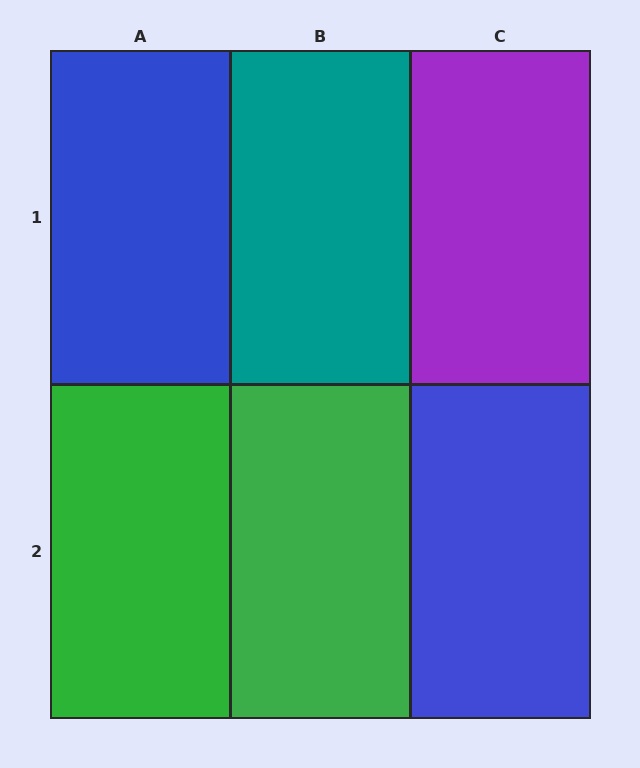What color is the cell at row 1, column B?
Teal.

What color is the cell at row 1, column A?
Blue.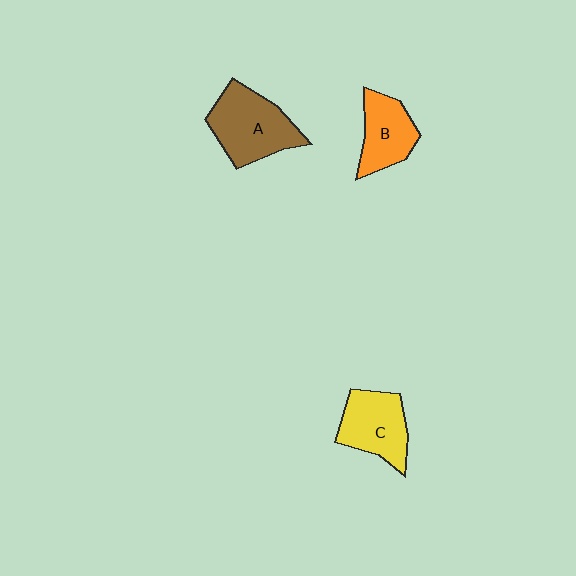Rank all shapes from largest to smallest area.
From largest to smallest: A (brown), C (yellow), B (orange).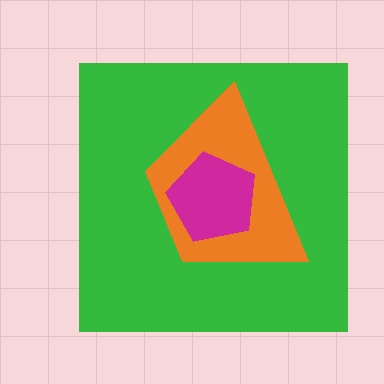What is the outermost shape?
The green square.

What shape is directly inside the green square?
The orange trapezoid.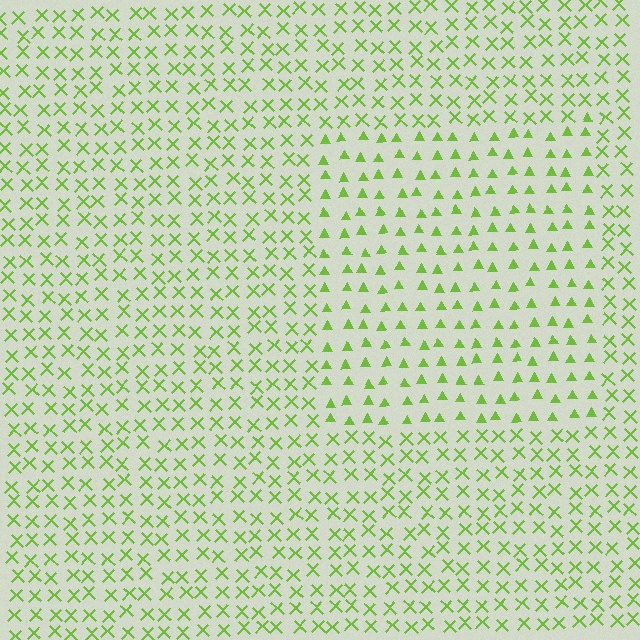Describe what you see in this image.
The image is filled with small lime elements arranged in a uniform grid. A rectangle-shaped region contains triangles, while the surrounding area contains X marks. The boundary is defined purely by the change in element shape.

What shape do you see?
I see a rectangle.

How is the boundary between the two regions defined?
The boundary is defined by a change in element shape: triangles inside vs. X marks outside. All elements share the same color and spacing.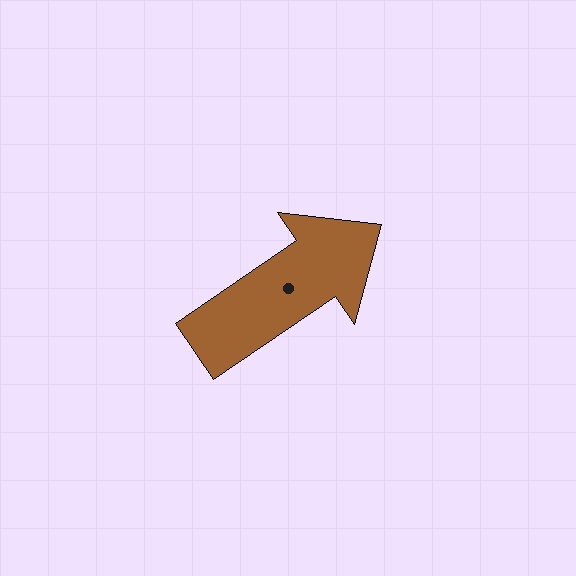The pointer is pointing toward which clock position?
Roughly 2 o'clock.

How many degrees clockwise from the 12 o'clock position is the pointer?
Approximately 56 degrees.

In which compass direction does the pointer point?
Northeast.